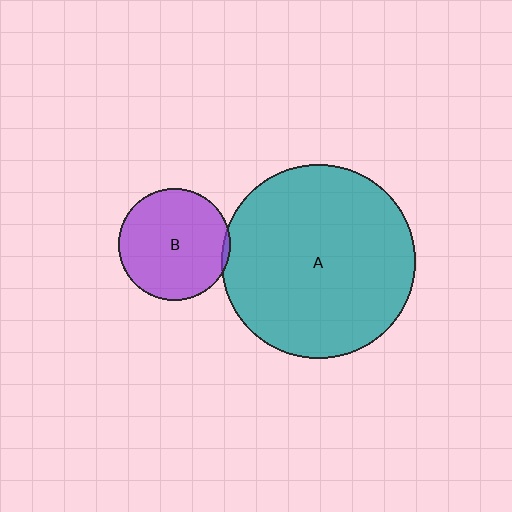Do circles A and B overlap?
Yes.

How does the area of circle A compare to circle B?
Approximately 3.0 times.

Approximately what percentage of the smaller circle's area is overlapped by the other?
Approximately 5%.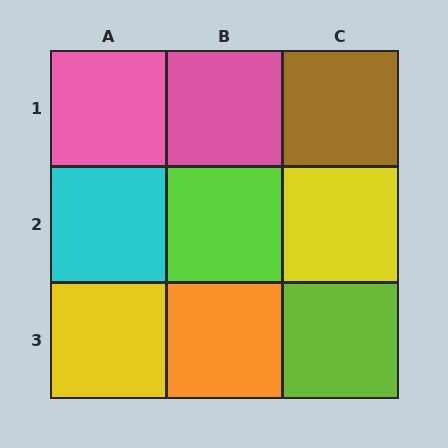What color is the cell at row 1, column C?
Brown.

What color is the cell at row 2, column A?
Cyan.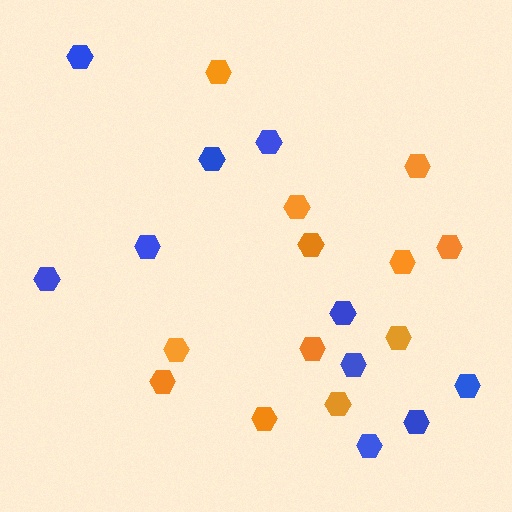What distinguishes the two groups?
There are 2 groups: one group of orange hexagons (12) and one group of blue hexagons (10).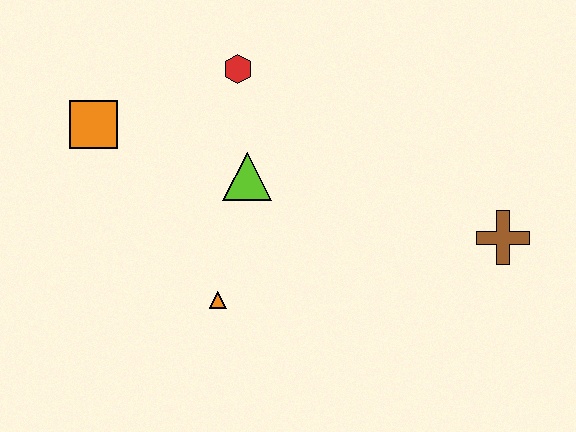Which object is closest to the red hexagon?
The lime triangle is closest to the red hexagon.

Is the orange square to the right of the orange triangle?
No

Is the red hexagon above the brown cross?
Yes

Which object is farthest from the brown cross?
The orange square is farthest from the brown cross.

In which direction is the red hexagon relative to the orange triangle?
The red hexagon is above the orange triangle.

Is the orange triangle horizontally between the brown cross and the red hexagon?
No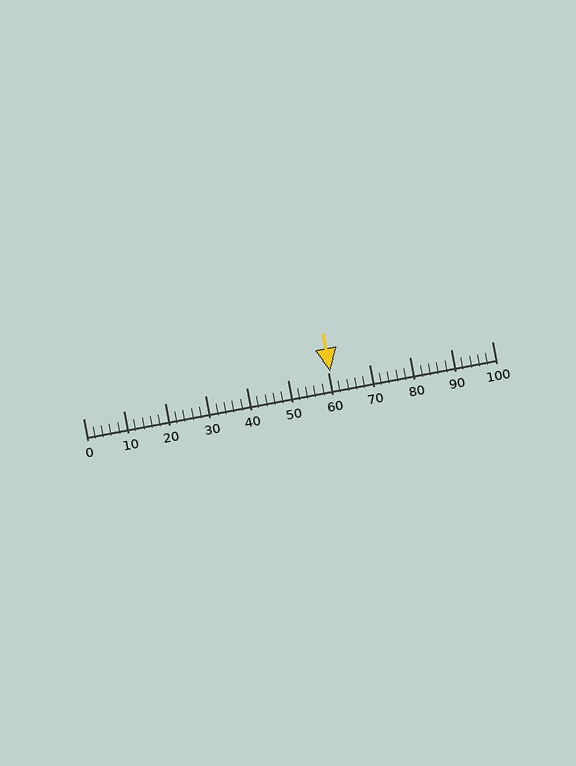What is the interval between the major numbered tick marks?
The major tick marks are spaced 10 units apart.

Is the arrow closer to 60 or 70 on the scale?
The arrow is closer to 60.